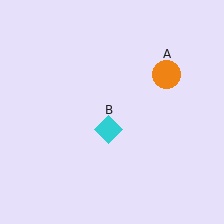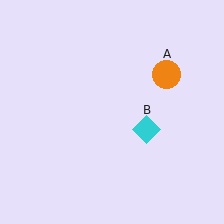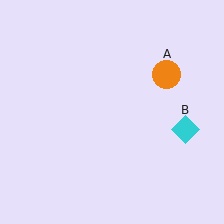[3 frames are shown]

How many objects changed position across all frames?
1 object changed position: cyan diamond (object B).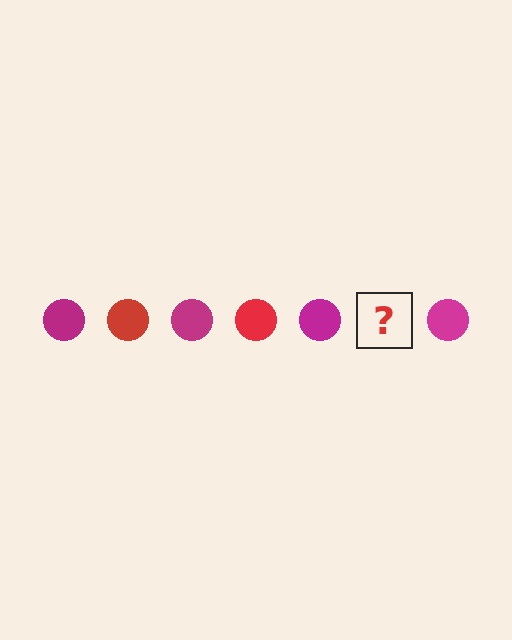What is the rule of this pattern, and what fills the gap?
The rule is that the pattern cycles through magenta, red circles. The gap should be filled with a red circle.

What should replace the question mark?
The question mark should be replaced with a red circle.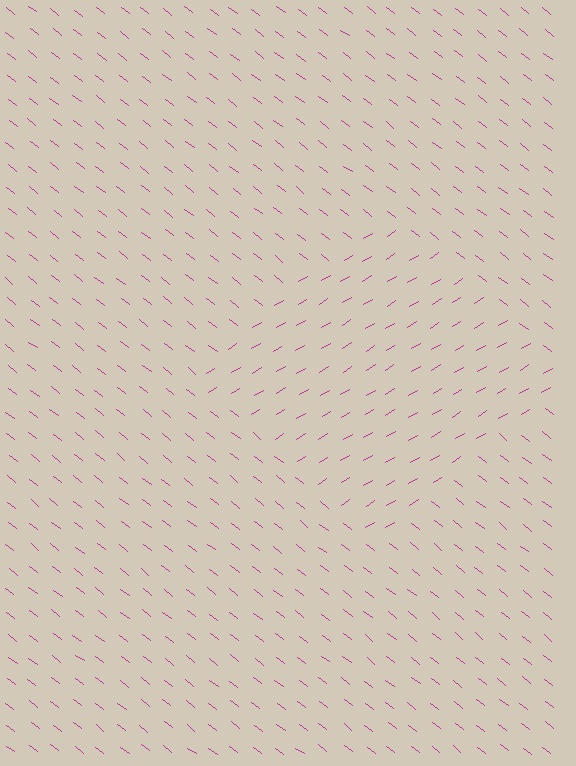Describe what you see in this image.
The image is filled with small magenta line segments. A diamond region in the image has lines oriented differently from the surrounding lines, creating a visible texture boundary.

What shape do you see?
I see a diamond.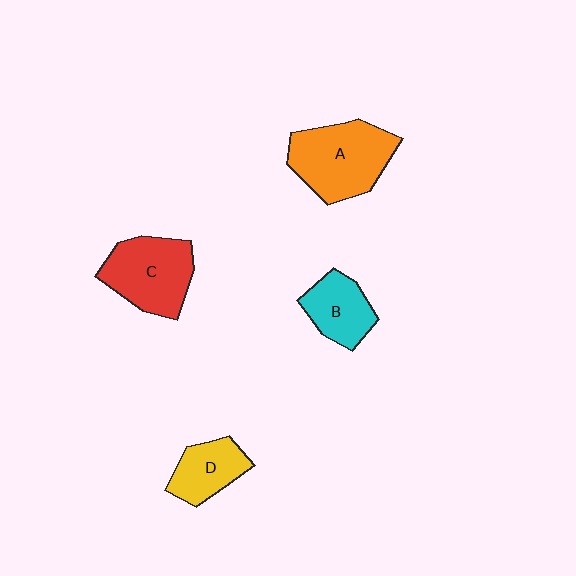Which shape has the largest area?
Shape A (orange).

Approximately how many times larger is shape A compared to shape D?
Approximately 1.8 times.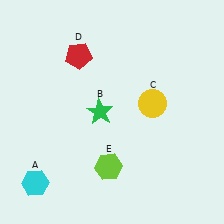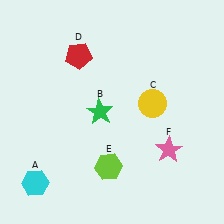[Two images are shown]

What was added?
A pink star (F) was added in Image 2.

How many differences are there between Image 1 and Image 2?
There is 1 difference between the two images.